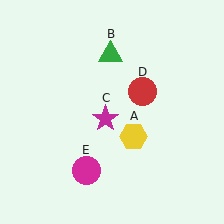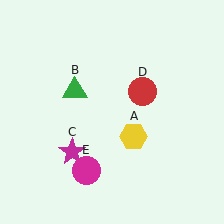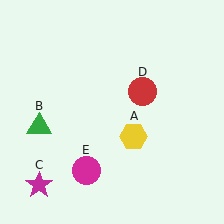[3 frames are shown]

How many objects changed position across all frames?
2 objects changed position: green triangle (object B), magenta star (object C).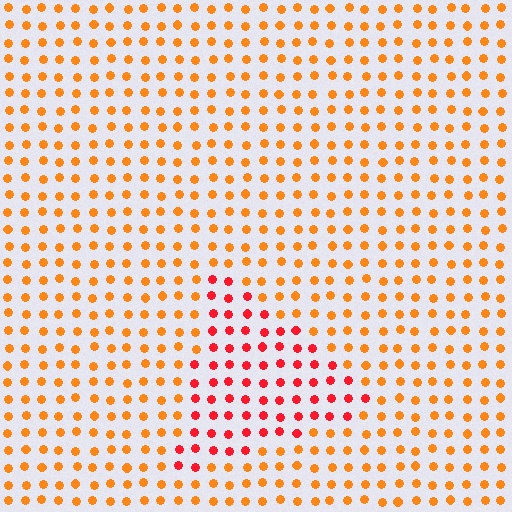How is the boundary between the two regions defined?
The boundary is defined purely by a slight shift in hue (about 35 degrees). Spacing, size, and orientation are identical on both sides.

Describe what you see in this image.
The image is filled with small orange elements in a uniform arrangement. A triangle-shaped region is visible where the elements are tinted to a slightly different hue, forming a subtle color boundary.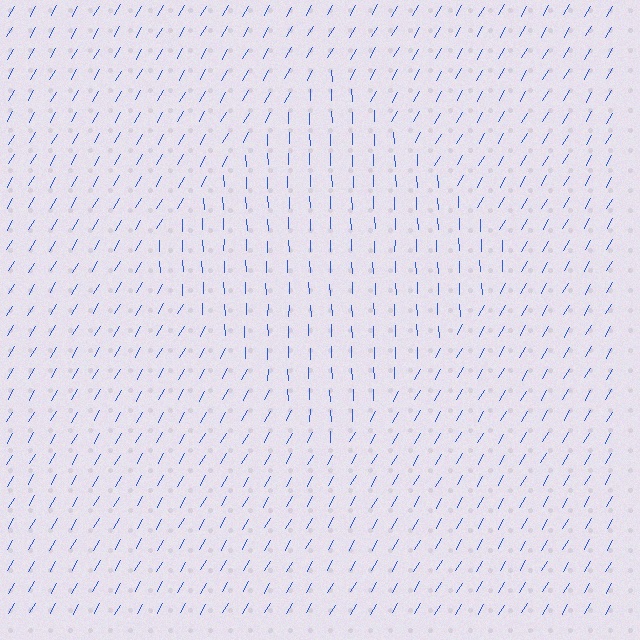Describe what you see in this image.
The image is filled with small blue line segments. A diamond region in the image has lines oriented differently from the surrounding lines, creating a visible texture boundary.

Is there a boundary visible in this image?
Yes, there is a texture boundary formed by a change in line orientation.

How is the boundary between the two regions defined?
The boundary is defined purely by a change in line orientation (approximately 32 degrees difference). All lines are the same color and thickness.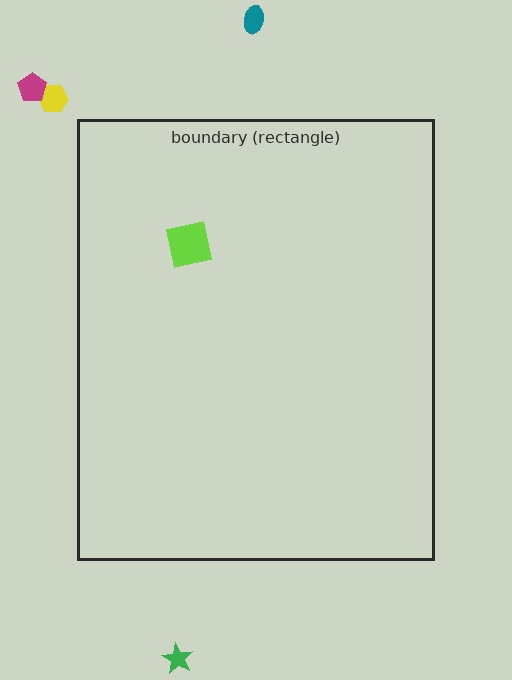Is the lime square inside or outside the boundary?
Inside.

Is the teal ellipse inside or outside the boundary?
Outside.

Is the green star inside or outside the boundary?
Outside.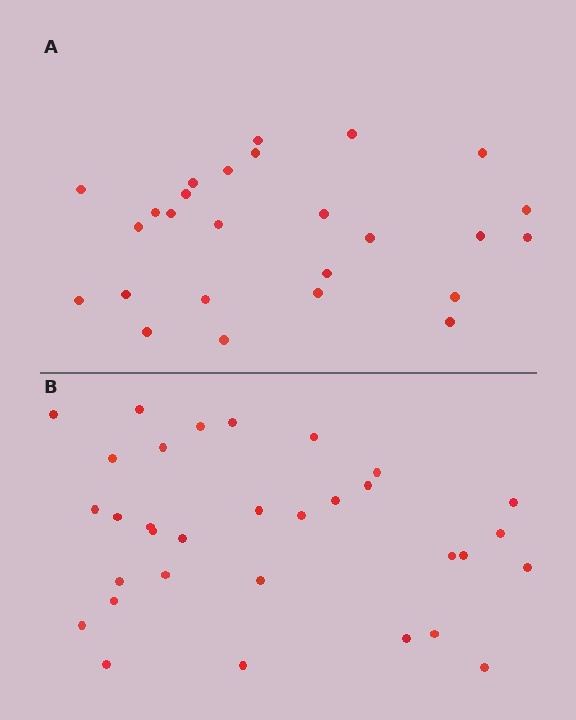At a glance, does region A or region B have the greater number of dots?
Region B (the bottom region) has more dots.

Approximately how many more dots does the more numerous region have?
Region B has about 6 more dots than region A.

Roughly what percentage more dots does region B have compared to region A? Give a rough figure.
About 25% more.